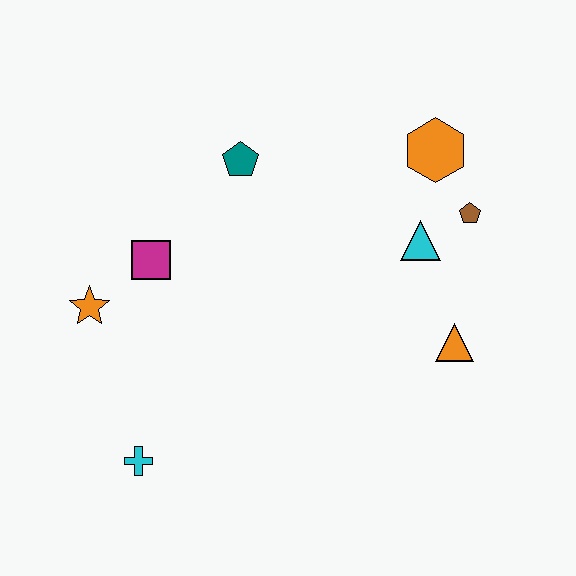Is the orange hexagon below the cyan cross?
No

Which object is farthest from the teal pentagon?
The cyan cross is farthest from the teal pentagon.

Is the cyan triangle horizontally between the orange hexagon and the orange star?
Yes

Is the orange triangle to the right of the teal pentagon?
Yes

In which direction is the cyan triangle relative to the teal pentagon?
The cyan triangle is to the right of the teal pentagon.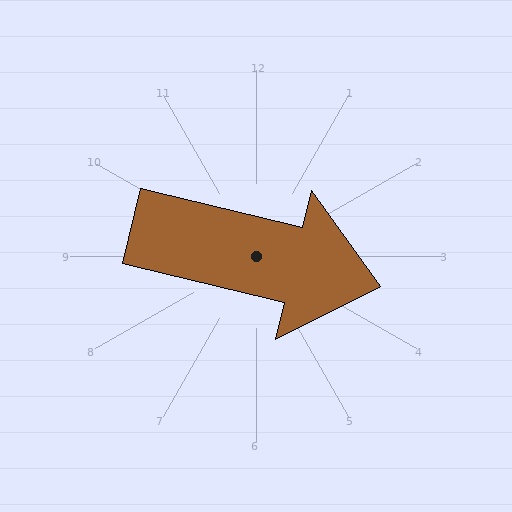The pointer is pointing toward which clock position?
Roughly 3 o'clock.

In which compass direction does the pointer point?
East.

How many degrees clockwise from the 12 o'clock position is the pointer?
Approximately 104 degrees.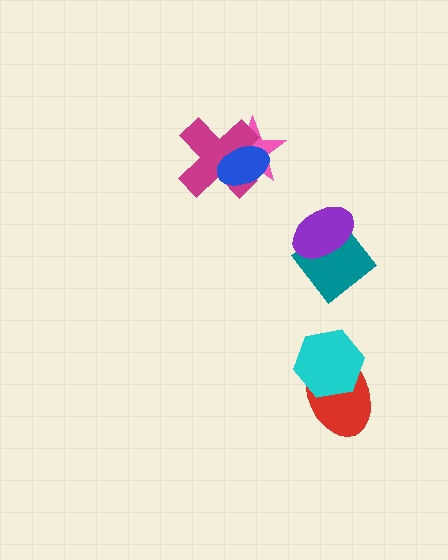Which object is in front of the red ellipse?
The cyan hexagon is in front of the red ellipse.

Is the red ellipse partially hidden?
Yes, it is partially covered by another shape.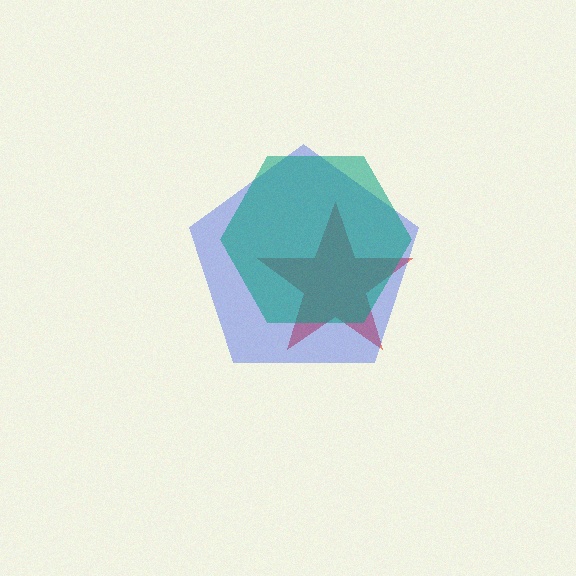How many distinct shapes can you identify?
There are 3 distinct shapes: a red star, a blue pentagon, a teal hexagon.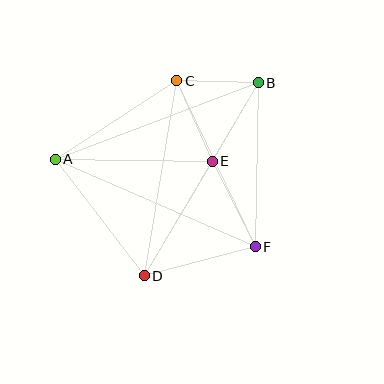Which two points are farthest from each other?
Points B and D are farthest from each other.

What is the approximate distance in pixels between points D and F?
The distance between D and F is approximately 115 pixels.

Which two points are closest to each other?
Points B and C are closest to each other.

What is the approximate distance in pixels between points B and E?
The distance between B and E is approximately 91 pixels.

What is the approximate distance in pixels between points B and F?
The distance between B and F is approximately 164 pixels.